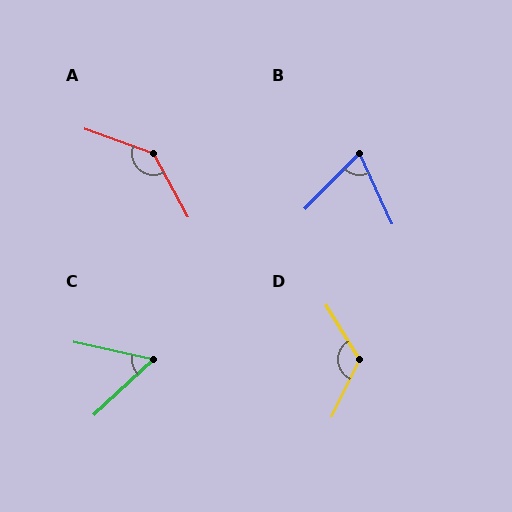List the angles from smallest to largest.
C (55°), B (69°), D (123°), A (138°).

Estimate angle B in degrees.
Approximately 69 degrees.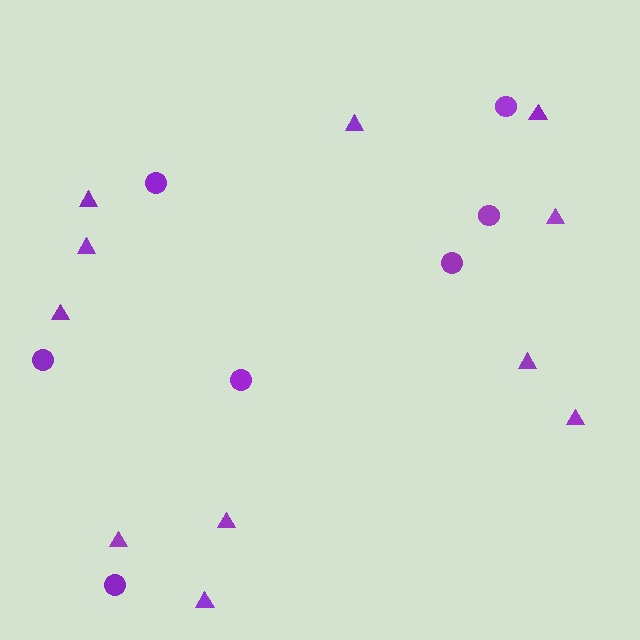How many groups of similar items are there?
There are 2 groups: one group of circles (7) and one group of triangles (11).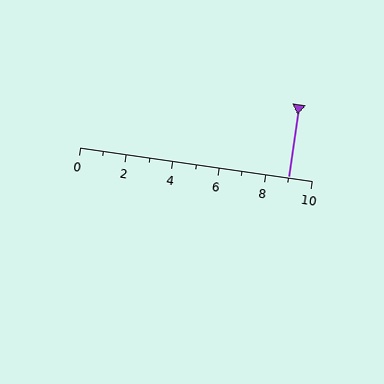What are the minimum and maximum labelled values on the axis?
The axis runs from 0 to 10.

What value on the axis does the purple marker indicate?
The marker indicates approximately 9.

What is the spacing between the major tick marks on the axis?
The major ticks are spaced 2 apart.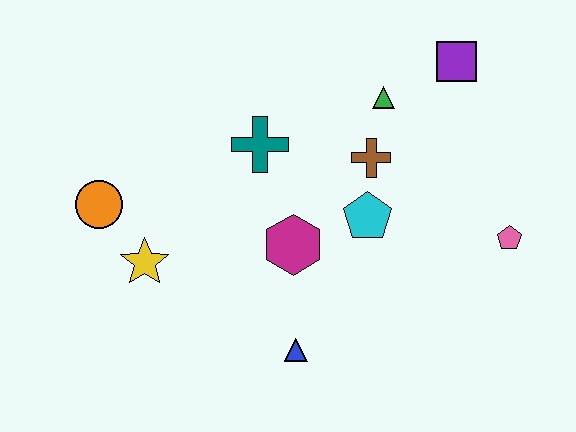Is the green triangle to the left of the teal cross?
No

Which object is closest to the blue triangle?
The magenta hexagon is closest to the blue triangle.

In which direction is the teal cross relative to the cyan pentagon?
The teal cross is to the left of the cyan pentagon.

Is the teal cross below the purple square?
Yes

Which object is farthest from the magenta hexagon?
The purple square is farthest from the magenta hexagon.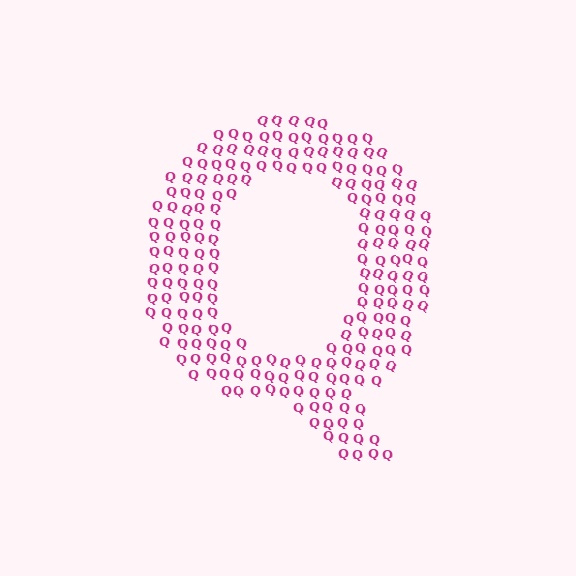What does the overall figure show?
The overall figure shows the letter Q.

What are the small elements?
The small elements are letter Q's.